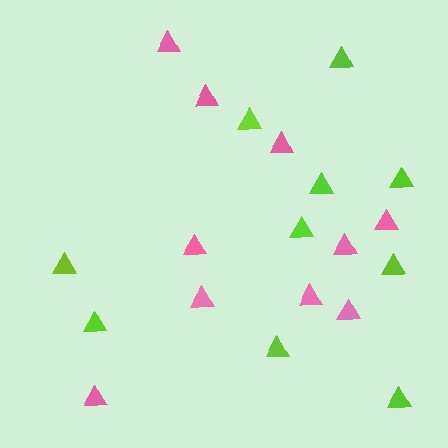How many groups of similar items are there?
There are 2 groups: one group of lime triangles (10) and one group of pink triangles (10).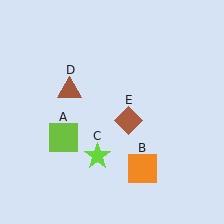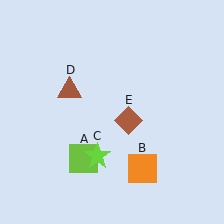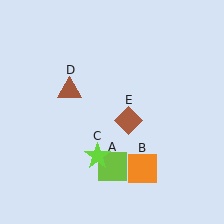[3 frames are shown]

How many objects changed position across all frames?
1 object changed position: lime square (object A).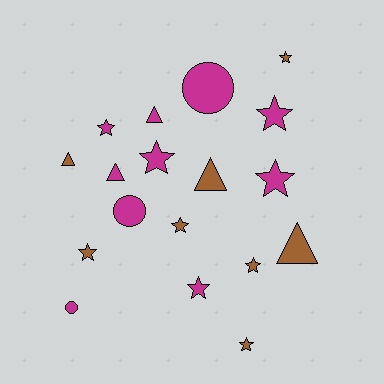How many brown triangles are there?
There are 3 brown triangles.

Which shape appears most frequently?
Star, with 10 objects.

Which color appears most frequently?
Magenta, with 10 objects.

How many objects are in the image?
There are 18 objects.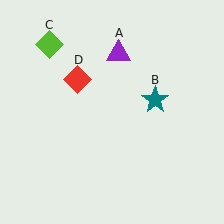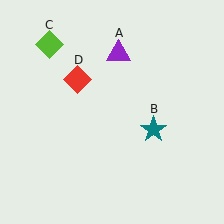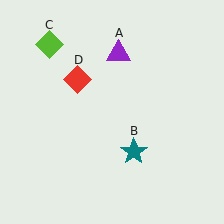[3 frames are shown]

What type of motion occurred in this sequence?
The teal star (object B) rotated clockwise around the center of the scene.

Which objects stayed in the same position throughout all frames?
Purple triangle (object A) and lime diamond (object C) and red diamond (object D) remained stationary.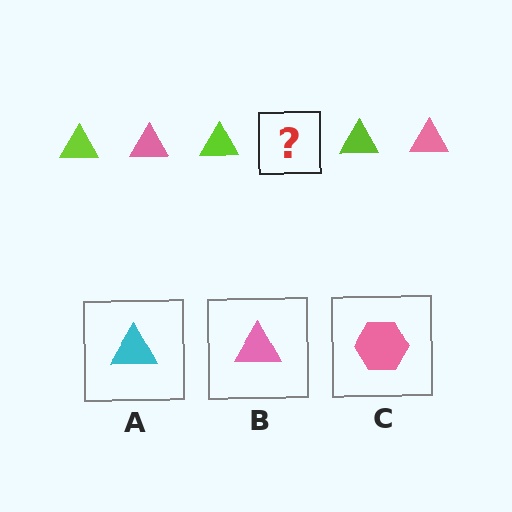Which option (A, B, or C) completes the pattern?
B.